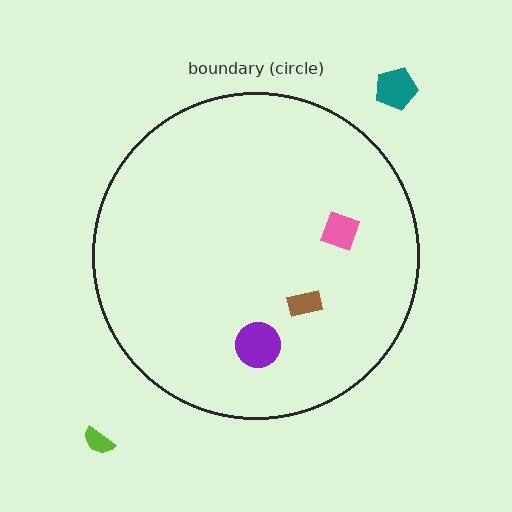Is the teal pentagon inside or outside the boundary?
Outside.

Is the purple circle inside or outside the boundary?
Inside.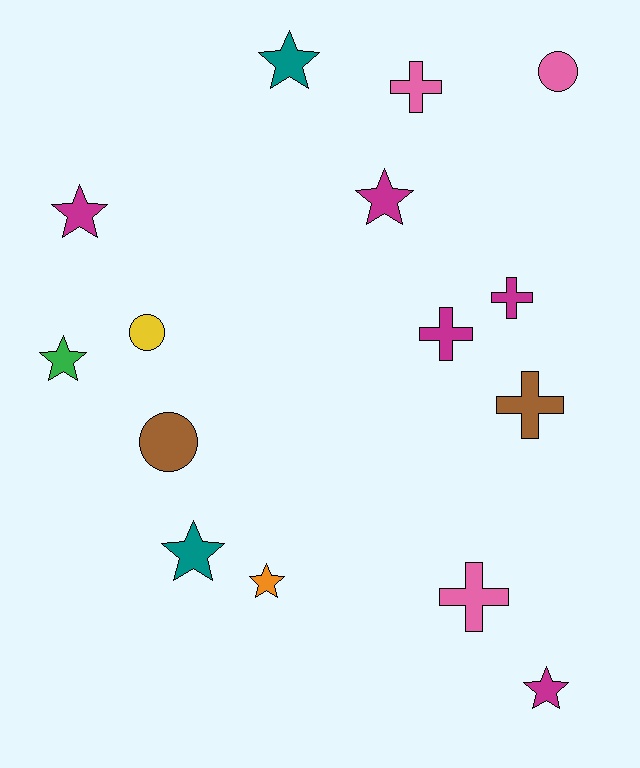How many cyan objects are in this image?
There are no cyan objects.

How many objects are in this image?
There are 15 objects.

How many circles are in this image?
There are 3 circles.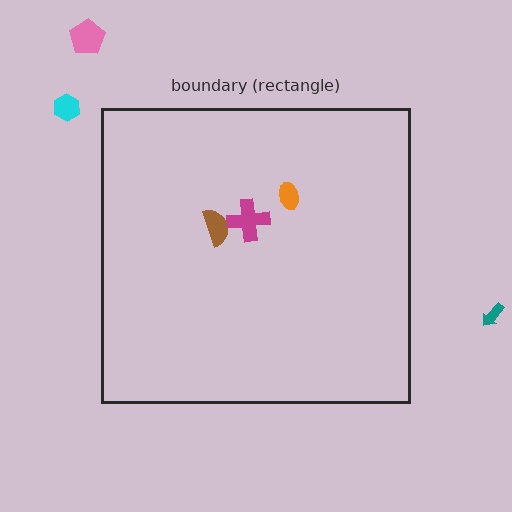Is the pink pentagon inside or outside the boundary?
Outside.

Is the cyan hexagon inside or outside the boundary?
Outside.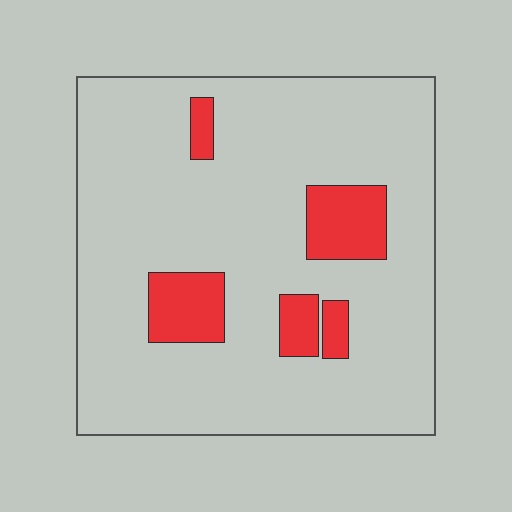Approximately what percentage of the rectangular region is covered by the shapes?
Approximately 15%.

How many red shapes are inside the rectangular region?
5.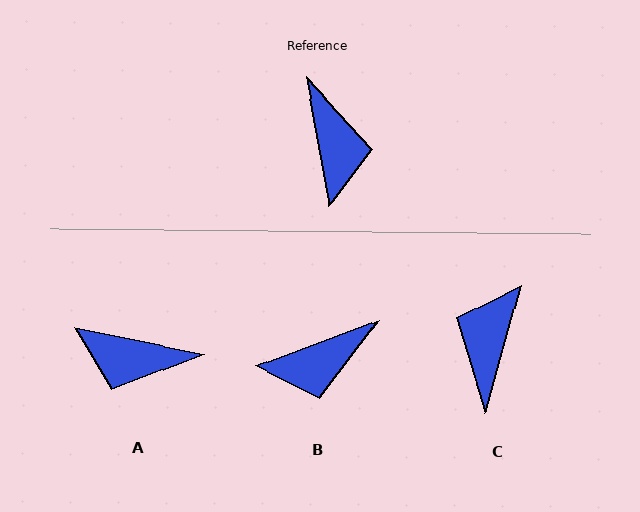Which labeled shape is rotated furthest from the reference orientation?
C, about 154 degrees away.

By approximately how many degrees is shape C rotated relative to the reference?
Approximately 154 degrees counter-clockwise.